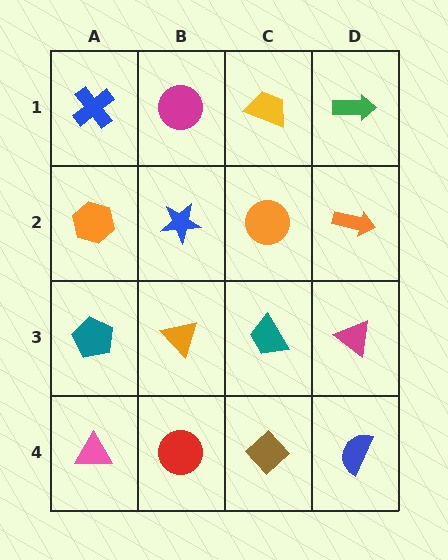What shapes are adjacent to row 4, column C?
A teal trapezoid (row 3, column C), a red circle (row 4, column B), a blue semicircle (row 4, column D).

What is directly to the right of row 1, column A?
A magenta circle.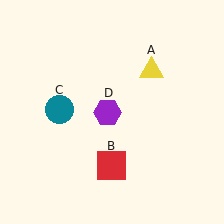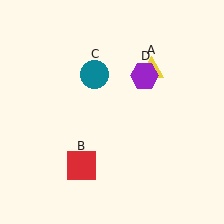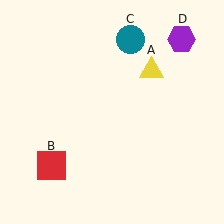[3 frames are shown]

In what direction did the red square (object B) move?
The red square (object B) moved left.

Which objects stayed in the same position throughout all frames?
Yellow triangle (object A) remained stationary.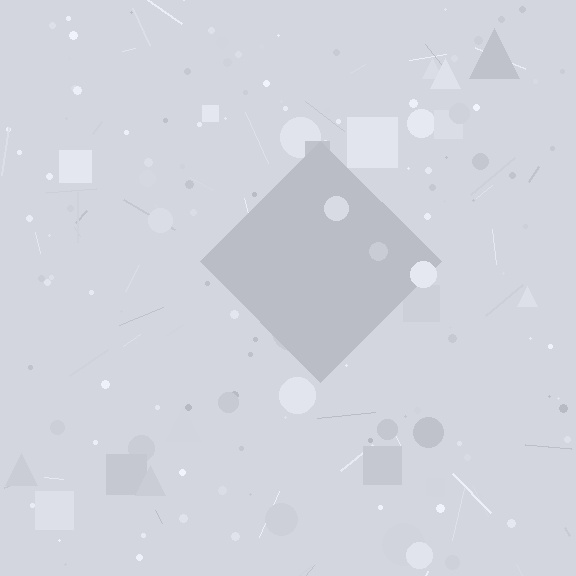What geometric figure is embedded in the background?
A diamond is embedded in the background.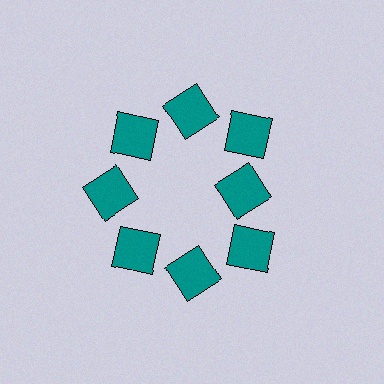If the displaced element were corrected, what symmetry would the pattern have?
It would have 8-fold rotational symmetry — the pattern would map onto itself every 45 degrees.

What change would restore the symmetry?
The symmetry would be restored by moving it outward, back onto the ring so that all 8 squares sit at equal angles and equal distance from the center.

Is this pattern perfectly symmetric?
No. The 8 teal squares are arranged in a ring, but one element near the 3 o'clock position is pulled inward toward the center, breaking the 8-fold rotational symmetry.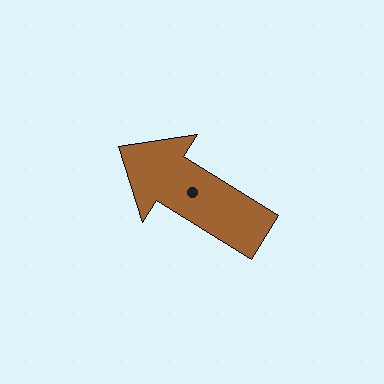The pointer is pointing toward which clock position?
Roughly 10 o'clock.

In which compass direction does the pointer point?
Northwest.